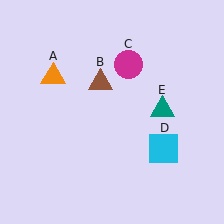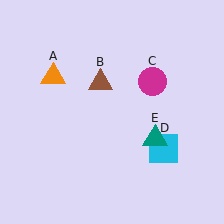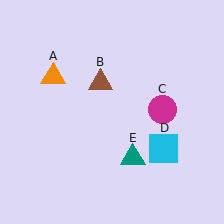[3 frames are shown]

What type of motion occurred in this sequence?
The magenta circle (object C), teal triangle (object E) rotated clockwise around the center of the scene.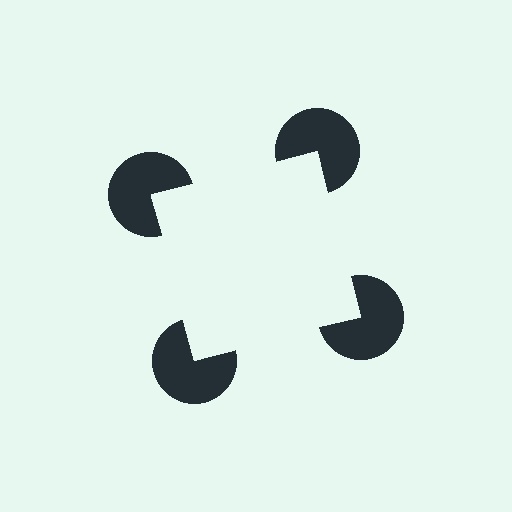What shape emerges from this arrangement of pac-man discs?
An illusory square — its edges are inferred from the aligned wedge cuts in the pac-man discs, not physically drawn.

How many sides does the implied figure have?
4 sides.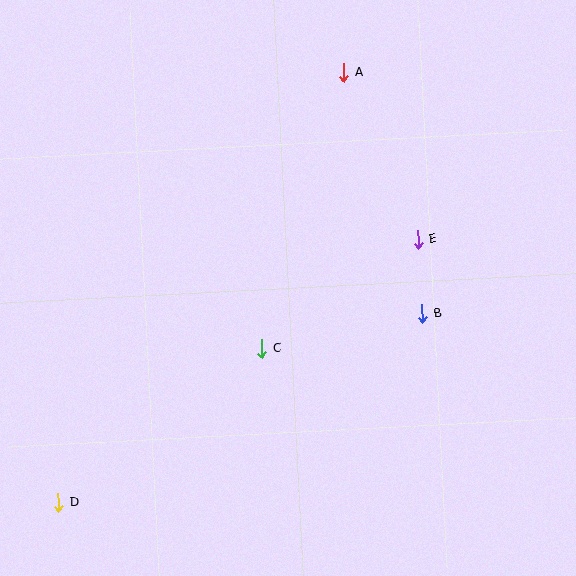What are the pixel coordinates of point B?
Point B is at (422, 314).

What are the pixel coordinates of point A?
Point A is at (344, 73).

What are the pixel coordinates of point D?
Point D is at (58, 503).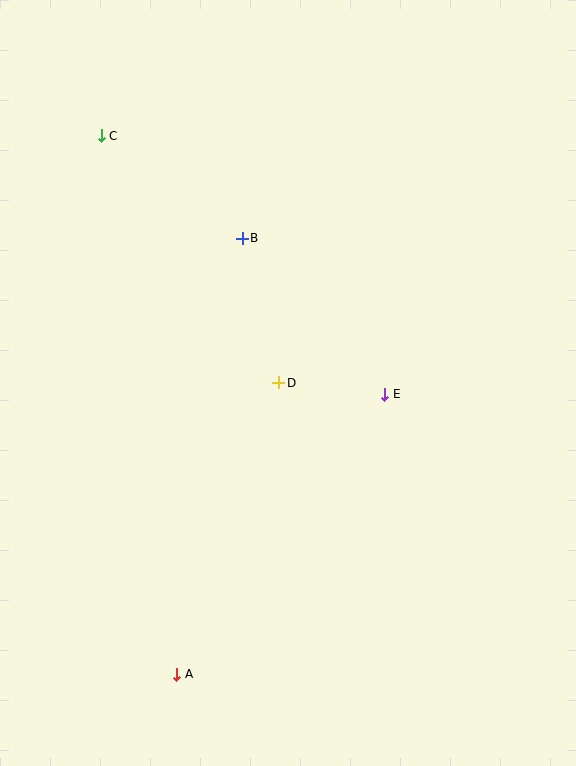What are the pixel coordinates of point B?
Point B is at (242, 238).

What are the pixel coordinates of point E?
Point E is at (385, 394).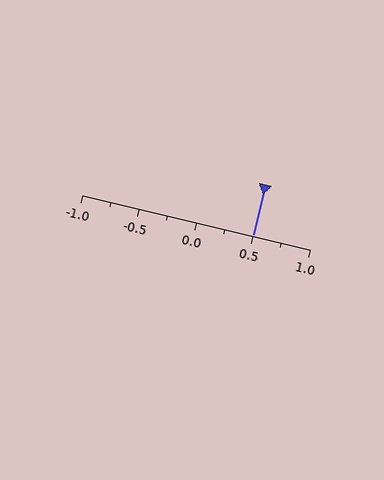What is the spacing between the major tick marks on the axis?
The major ticks are spaced 0.5 apart.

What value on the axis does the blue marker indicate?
The marker indicates approximately 0.5.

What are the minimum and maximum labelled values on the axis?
The axis runs from -1.0 to 1.0.